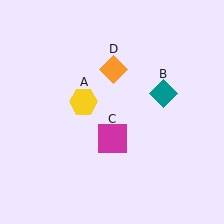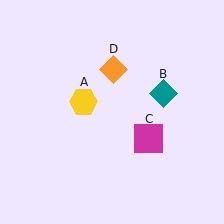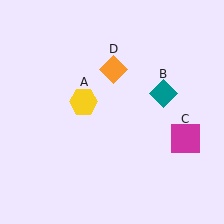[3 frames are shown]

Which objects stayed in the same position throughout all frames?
Yellow hexagon (object A) and teal diamond (object B) and orange diamond (object D) remained stationary.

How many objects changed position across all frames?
1 object changed position: magenta square (object C).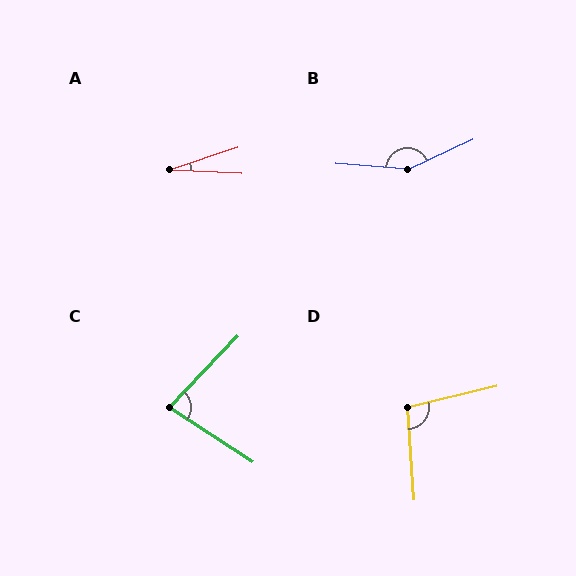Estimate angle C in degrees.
Approximately 79 degrees.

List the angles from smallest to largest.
A (21°), C (79°), D (99°), B (151°).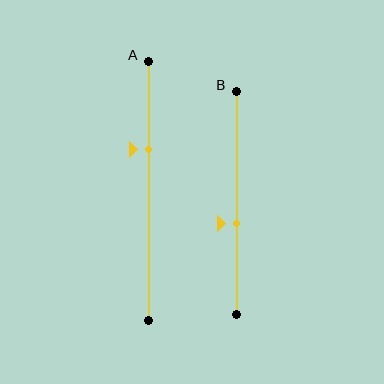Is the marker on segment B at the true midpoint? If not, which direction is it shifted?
No, the marker on segment B is shifted downward by about 9% of the segment length.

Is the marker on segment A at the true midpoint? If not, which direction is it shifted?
No, the marker on segment A is shifted upward by about 16% of the segment length.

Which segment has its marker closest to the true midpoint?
Segment B has its marker closest to the true midpoint.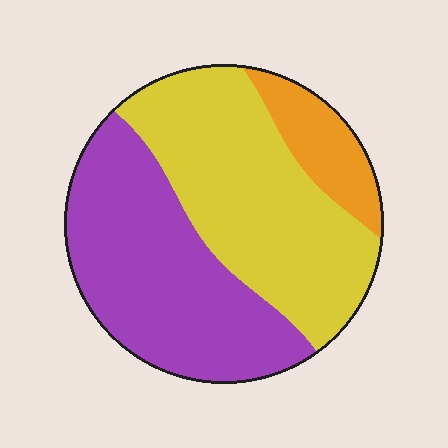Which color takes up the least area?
Orange, at roughly 10%.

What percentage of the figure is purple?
Purple covers about 45% of the figure.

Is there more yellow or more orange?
Yellow.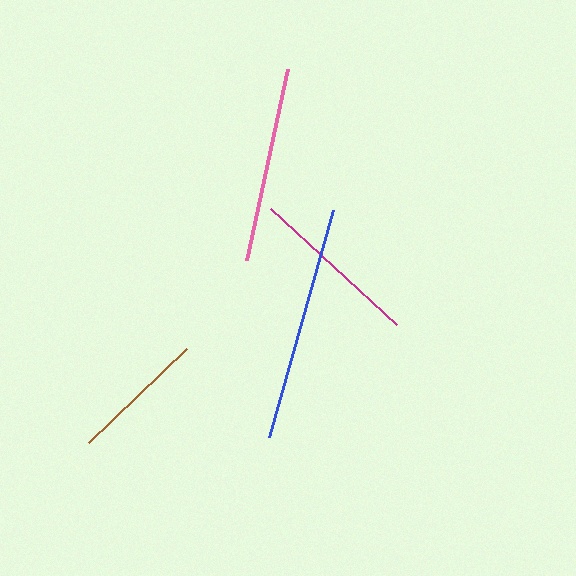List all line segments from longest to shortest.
From longest to shortest: blue, pink, magenta, brown.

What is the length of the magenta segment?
The magenta segment is approximately 172 pixels long.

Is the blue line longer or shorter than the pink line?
The blue line is longer than the pink line.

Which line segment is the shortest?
The brown line is the shortest at approximately 136 pixels.